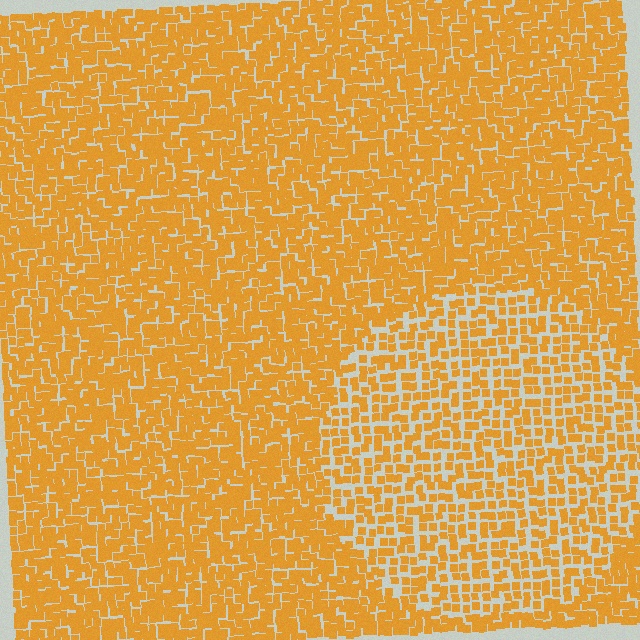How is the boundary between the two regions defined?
The boundary is defined by a change in element density (approximately 1.7x ratio). All elements are the same color, size, and shape.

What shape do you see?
I see a circle.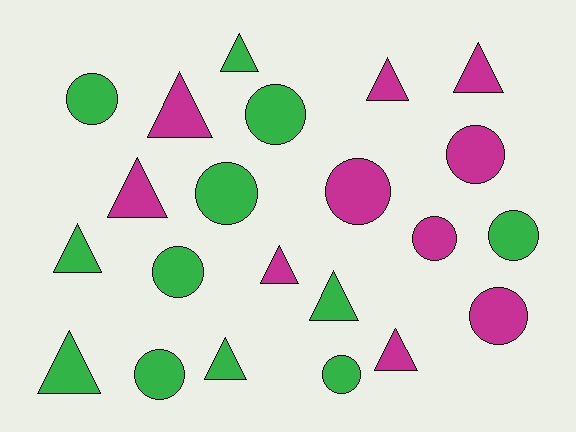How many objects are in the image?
There are 22 objects.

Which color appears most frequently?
Green, with 12 objects.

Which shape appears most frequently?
Triangle, with 11 objects.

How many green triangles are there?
There are 5 green triangles.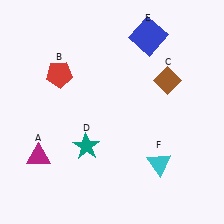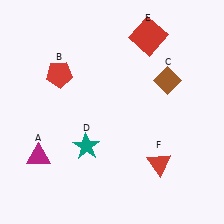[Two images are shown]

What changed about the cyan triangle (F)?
In Image 1, F is cyan. In Image 2, it changed to red.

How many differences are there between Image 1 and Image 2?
There are 2 differences between the two images.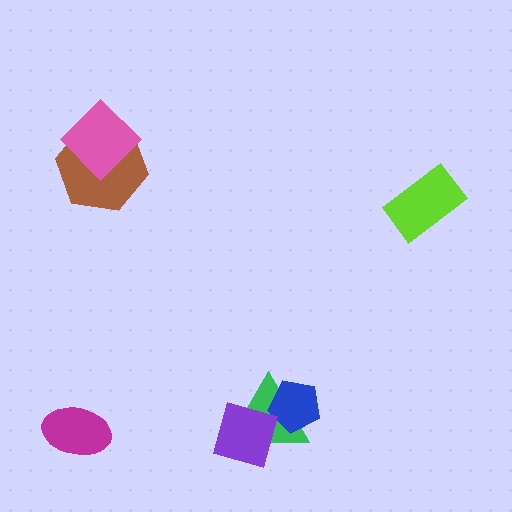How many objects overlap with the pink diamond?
1 object overlaps with the pink diamond.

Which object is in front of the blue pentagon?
The purple diamond is in front of the blue pentagon.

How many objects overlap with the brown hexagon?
1 object overlaps with the brown hexagon.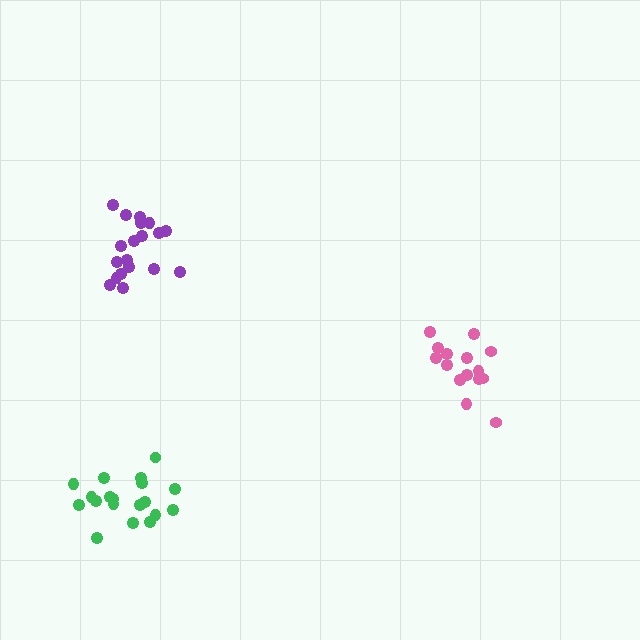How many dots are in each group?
Group 1: 19 dots, Group 2: 15 dots, Group 3: 19 dots (53 total).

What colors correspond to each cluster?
The clusters are colored: green, pink, purple.